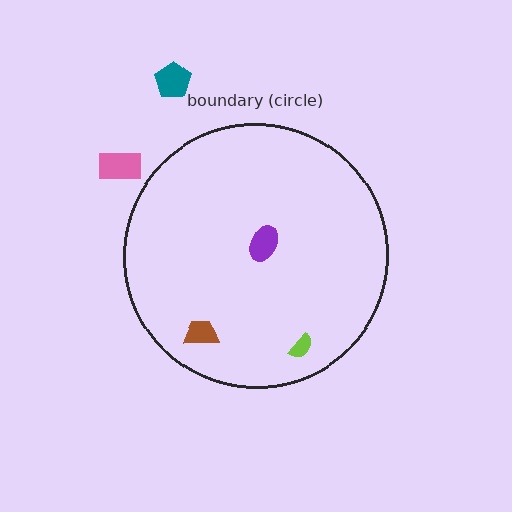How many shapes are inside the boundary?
3 inside, 2 outside.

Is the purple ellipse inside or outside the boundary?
Inside.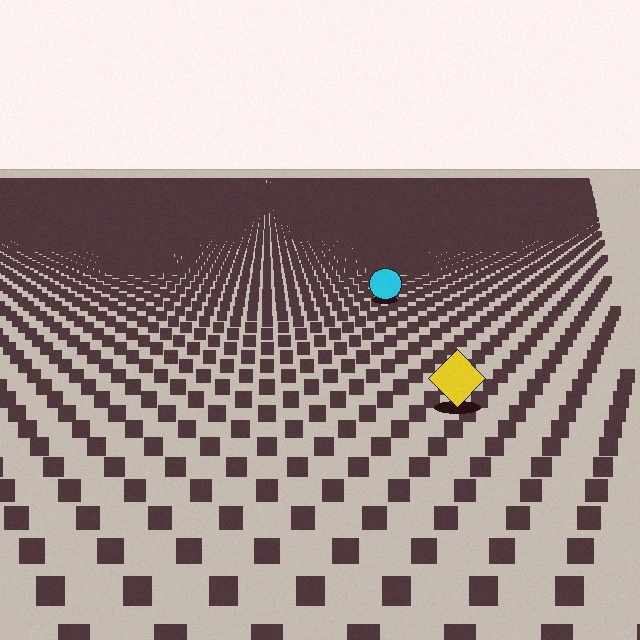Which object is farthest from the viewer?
The cyan circle is farthest from the viewer. It appears smaller and the ground texture around it is denser.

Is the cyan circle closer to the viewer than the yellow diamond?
No. The yellow diamond is closer — you can tell from the texture gradient: the ground texture is coarser near it.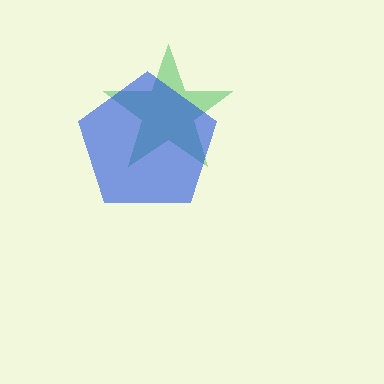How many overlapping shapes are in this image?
There are 2 overlapping shapes in the image.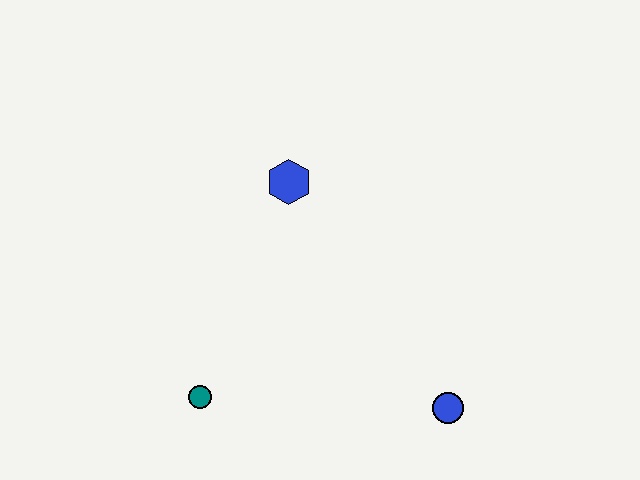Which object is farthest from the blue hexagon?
The blue circle is farthest from the blue hexagon.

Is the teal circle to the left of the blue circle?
Yes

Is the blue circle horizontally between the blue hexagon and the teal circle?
No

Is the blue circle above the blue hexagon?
No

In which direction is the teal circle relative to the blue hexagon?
The teal circle is below the blue hexagon.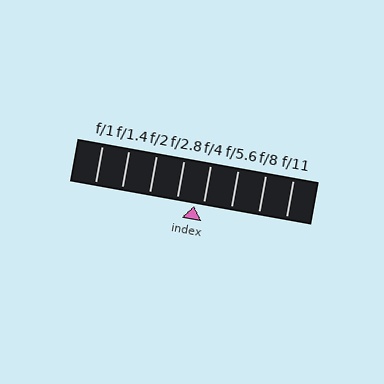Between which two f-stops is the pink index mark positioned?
The index mark is between f/2.8 and f/4.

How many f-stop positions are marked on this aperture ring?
There are 8 f-stop positions marked.